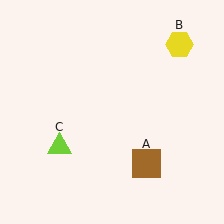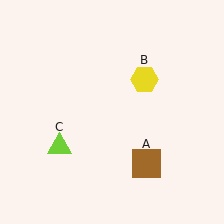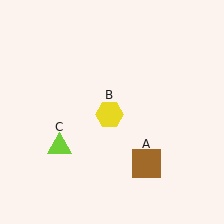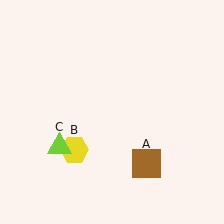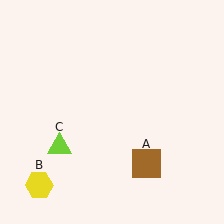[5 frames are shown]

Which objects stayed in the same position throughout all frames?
Brown square (object A) and lime triangle (object C) remained stationary.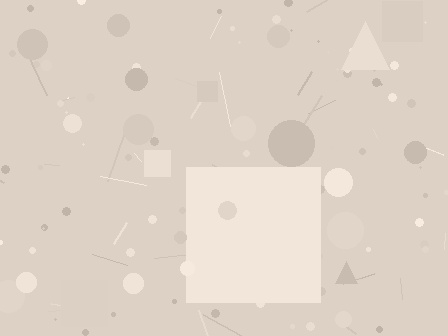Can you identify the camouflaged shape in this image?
The camouflaged shape is a square.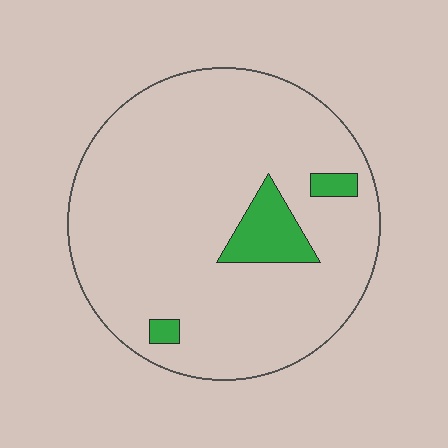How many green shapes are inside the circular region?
3.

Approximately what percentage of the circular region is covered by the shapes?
Approximately 10%.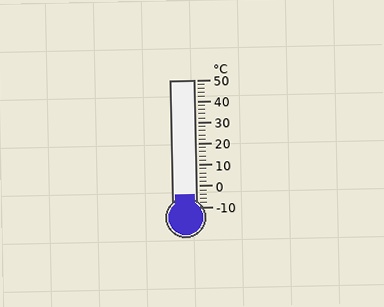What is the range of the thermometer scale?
The thermometer scale ranges from -10°C to 50°C.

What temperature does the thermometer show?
The thermometer shows approximately -4°C.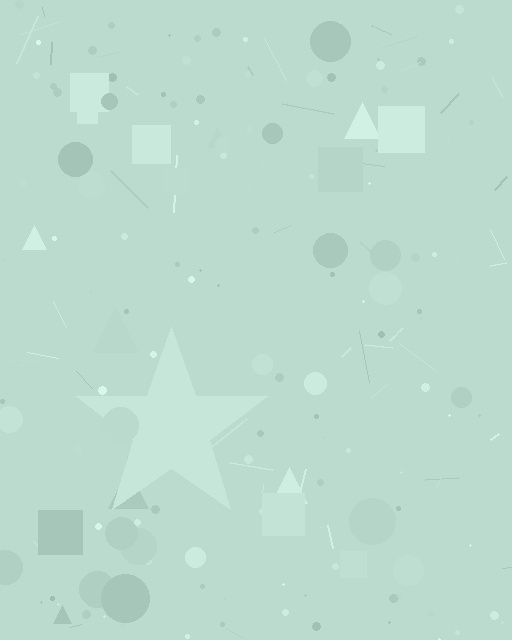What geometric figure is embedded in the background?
A star is embedded in the background.